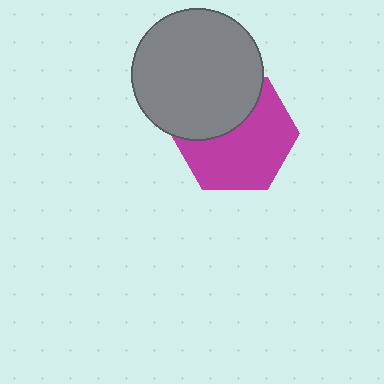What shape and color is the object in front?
The object in front is a gray circle.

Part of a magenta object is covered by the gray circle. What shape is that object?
It is a hexagon.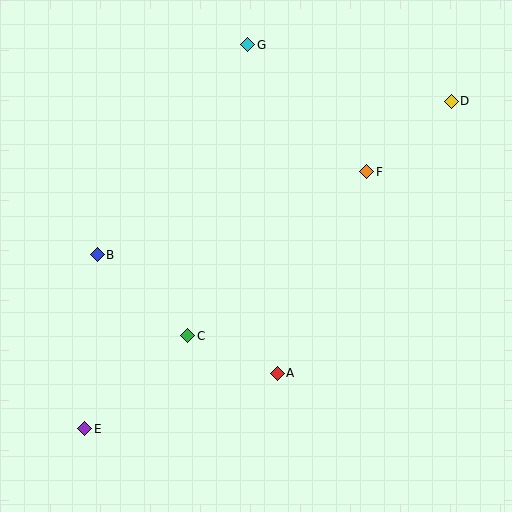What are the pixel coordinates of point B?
Point B is at (97, 255).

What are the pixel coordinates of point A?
Point A is at (277, 373).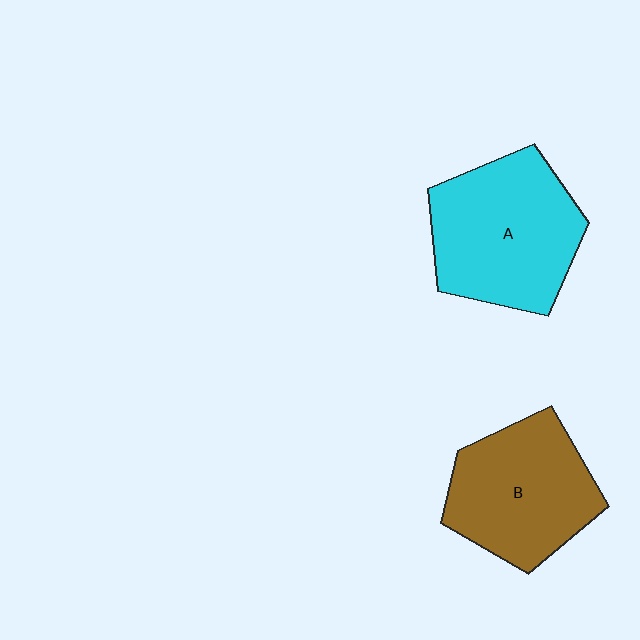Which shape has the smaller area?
Shape B (brown).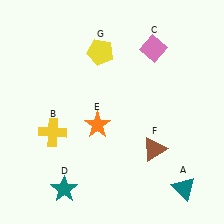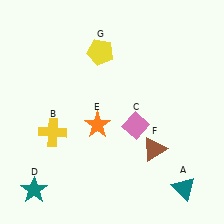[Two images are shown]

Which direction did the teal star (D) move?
The teal star (D) moved left.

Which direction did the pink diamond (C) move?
The pink diamond (C) moved down.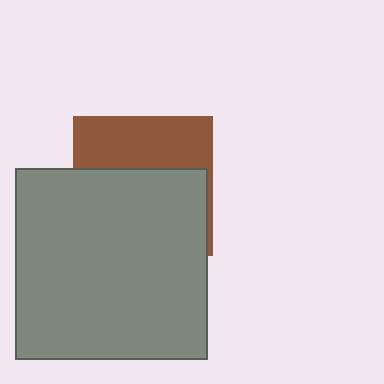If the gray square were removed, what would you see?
You would see the complete brown square.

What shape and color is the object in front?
The object in front is a gray square.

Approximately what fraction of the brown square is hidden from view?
Roughly 60% of the brown square is hidden behind the gray square.